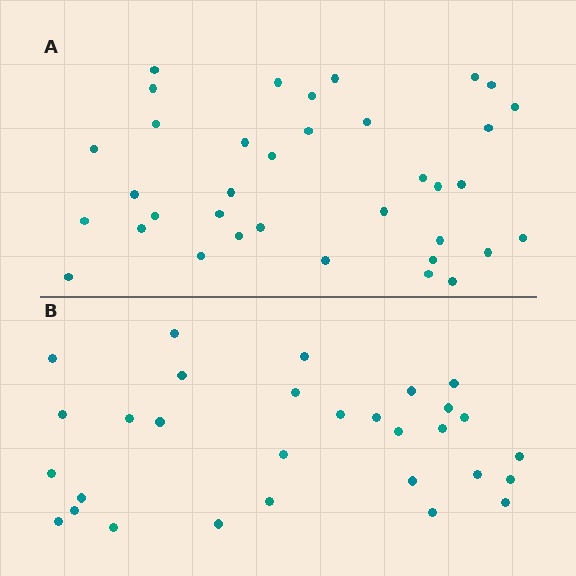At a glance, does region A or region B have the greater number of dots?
Region A (the top region) has more dots.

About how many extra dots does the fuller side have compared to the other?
Region A has about 6 more dots than region B.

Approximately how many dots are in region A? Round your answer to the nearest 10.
About 40 dots. (The exact count is 36, which rounds to 40.)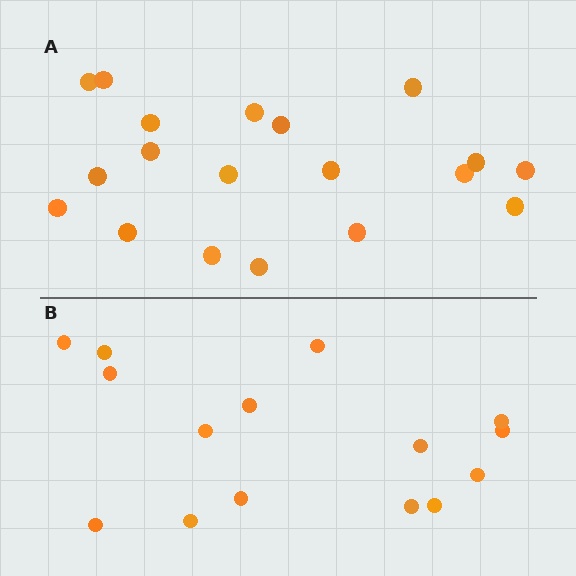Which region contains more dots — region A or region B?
Region A (the top region) has more dots.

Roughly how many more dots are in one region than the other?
Region A has about 4 more dots than region B.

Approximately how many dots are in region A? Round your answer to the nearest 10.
About 20 dots. (The exact count is 19, which rounds to 20.)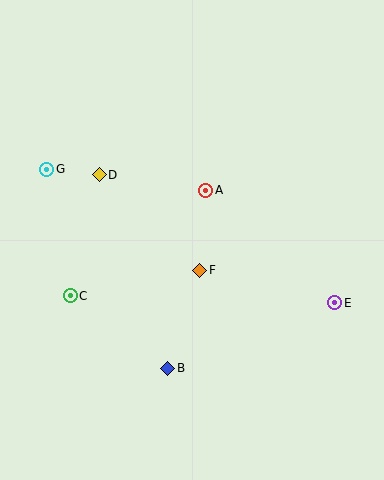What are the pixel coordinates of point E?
Point E is at (335, 303).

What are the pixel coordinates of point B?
Point B is at (168, 368).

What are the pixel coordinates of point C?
Point C is at (70, 296).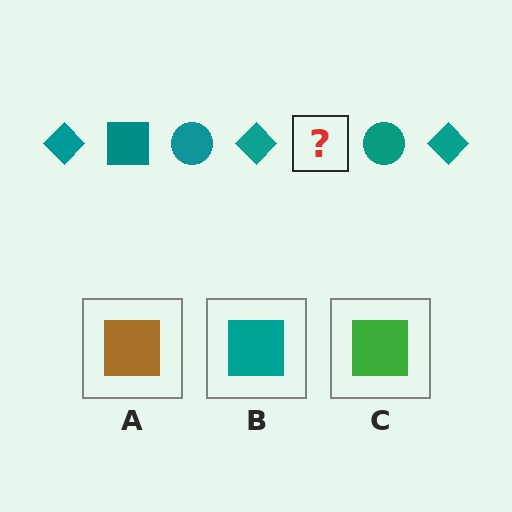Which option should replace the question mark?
Option B.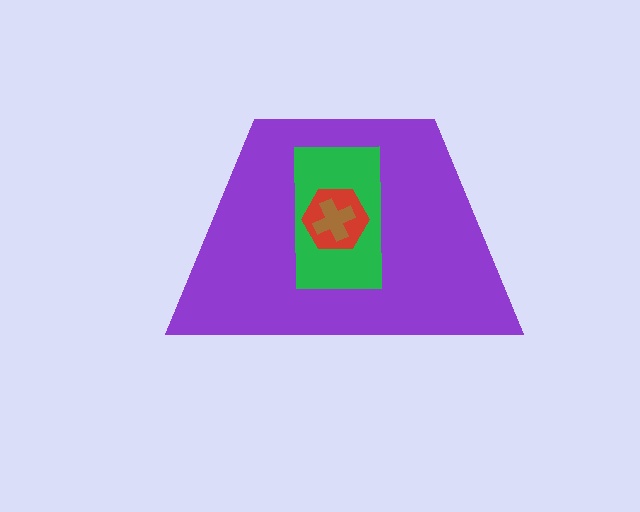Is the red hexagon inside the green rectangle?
Yes.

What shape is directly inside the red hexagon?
The brown cross.